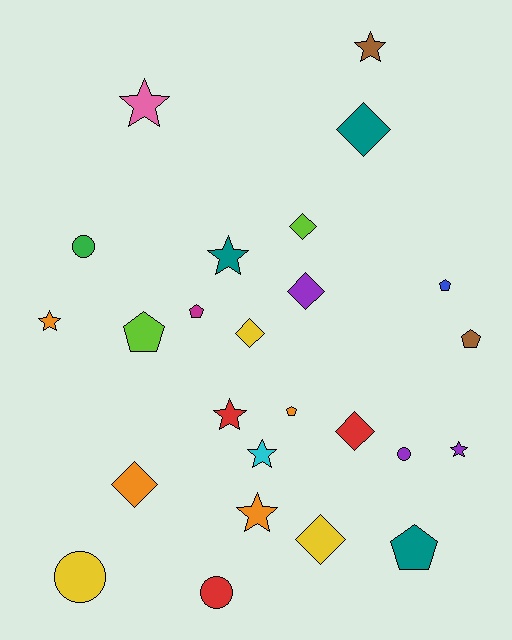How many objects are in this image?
There are 25 objects.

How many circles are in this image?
There are 4 circles.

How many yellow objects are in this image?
There are 3 yellow objects.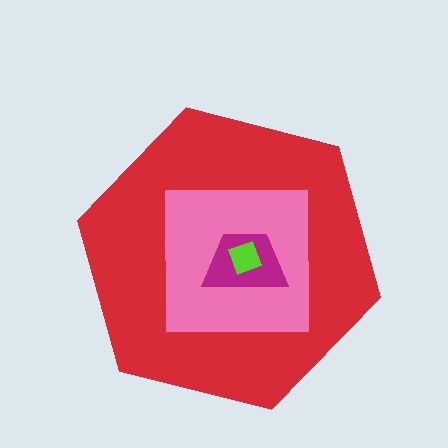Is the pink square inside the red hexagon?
Yes.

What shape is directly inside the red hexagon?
The pink square.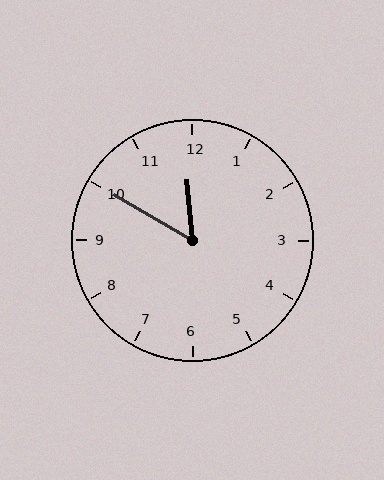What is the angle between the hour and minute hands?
Approximately 55 degrees.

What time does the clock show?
11:50.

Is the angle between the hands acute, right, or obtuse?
It is acute.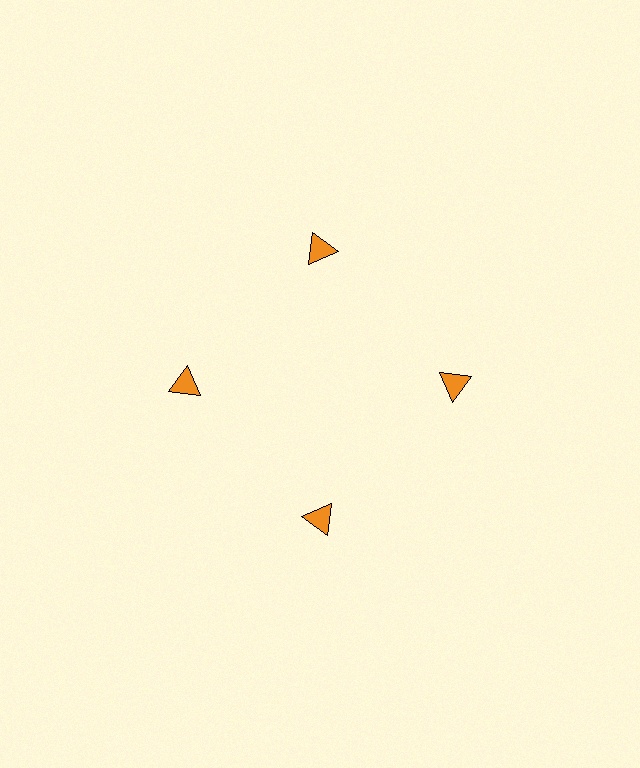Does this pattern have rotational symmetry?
Yes, this pattern has 4-fold rotational symmetry. It looks the same after rotating 90 degrees around the center.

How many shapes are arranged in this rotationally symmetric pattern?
There are 4 shapes, arranged in 4 groups of 1.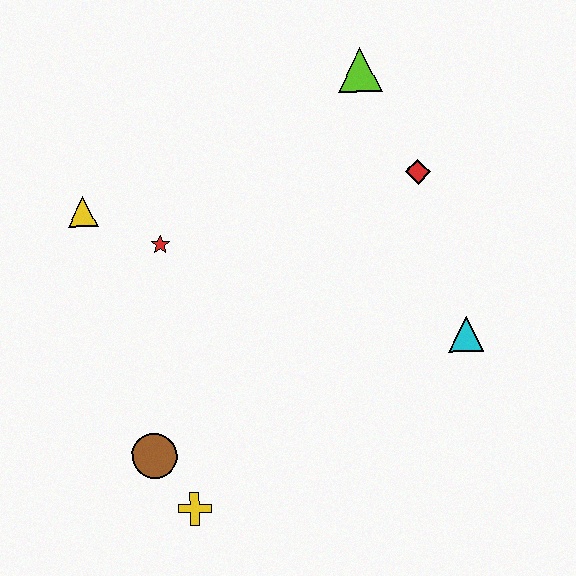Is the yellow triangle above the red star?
Yes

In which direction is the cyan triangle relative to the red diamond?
The cyan triangle is below the red diamond.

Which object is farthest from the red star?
The cyan triangle is farthest from the red star.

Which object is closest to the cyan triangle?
The red diamond is closest to the cyan triangle.